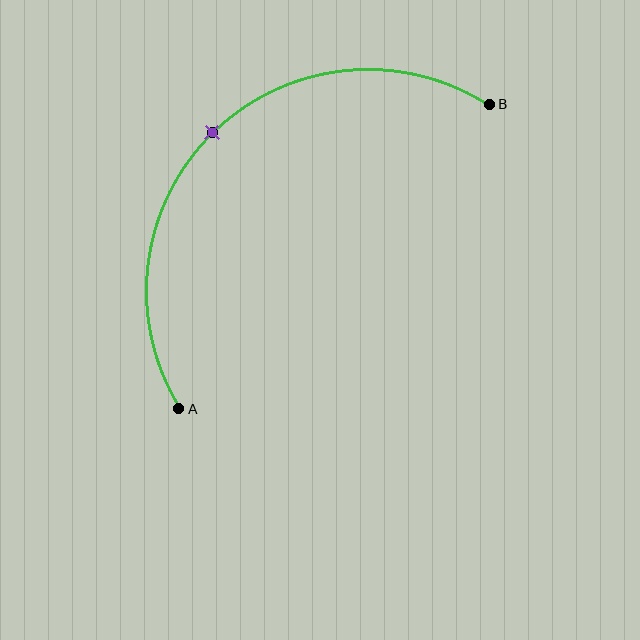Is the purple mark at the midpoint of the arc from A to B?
Yes. The purple mark lies on the arc at equal arc-length from both A and B — it is the arc midpoint.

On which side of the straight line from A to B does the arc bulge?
The arc bulges above and to the left of the straight line connecting A and B.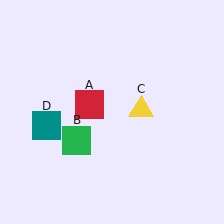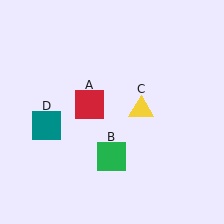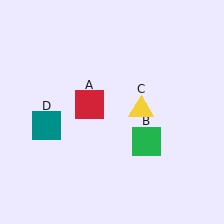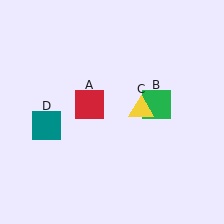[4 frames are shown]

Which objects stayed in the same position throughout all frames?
Red square (object A) and yellow triangle (object C) and teal square (object D) remained stationary.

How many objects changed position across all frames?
1 object changed position: green square (object B).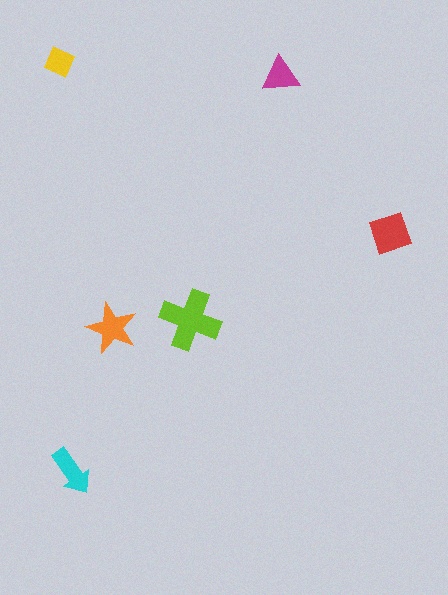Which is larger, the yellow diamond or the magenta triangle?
The magenta triangle.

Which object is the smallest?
The yellow diamond.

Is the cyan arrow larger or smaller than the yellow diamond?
Larger.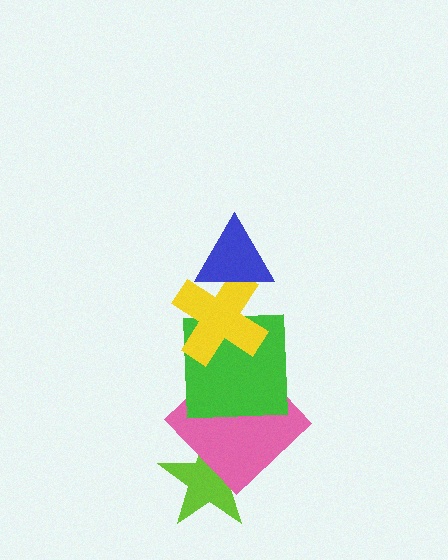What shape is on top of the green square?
The yellow cross is on top of the green square.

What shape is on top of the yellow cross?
The blue triangle is on top of the yellow cross.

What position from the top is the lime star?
The lime star is 5th from the top.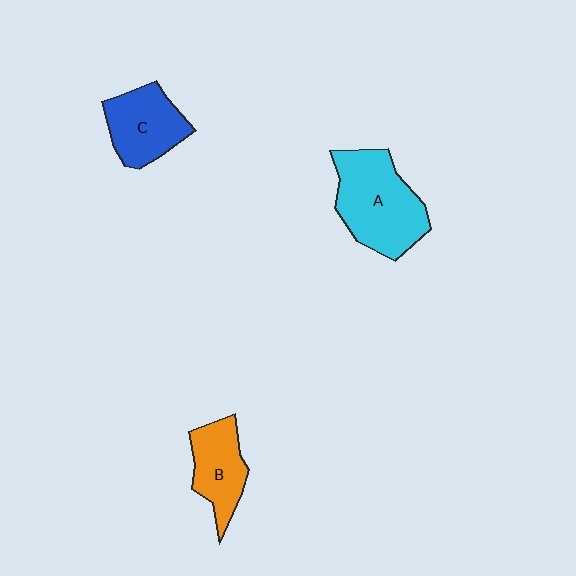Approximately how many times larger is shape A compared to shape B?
Approximately 1.7 times.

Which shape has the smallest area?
Shape B (orange).